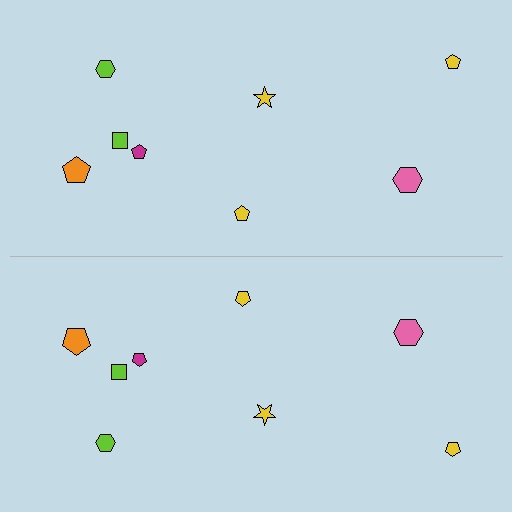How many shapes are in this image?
There are 16 shapes in this image.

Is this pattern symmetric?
Yes, this pattern has bilateral (reflection) symmetry.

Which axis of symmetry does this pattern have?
The pattern has a horizontal axis of symmetry running through the center of the image.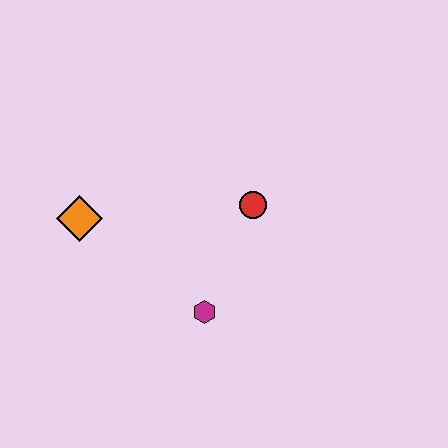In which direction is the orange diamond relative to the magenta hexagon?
The orange diamond is to the left of the magenta hexagon.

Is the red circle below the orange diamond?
No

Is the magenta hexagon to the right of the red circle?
No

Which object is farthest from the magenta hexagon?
The orange diamond is farthest from the magenta hexagon.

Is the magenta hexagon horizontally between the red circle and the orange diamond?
Yes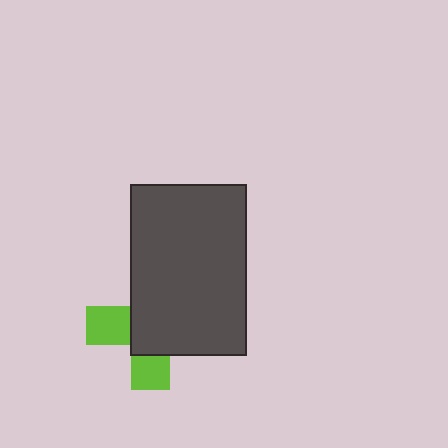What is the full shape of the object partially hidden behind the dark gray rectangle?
The partially hidden object is a lime cross.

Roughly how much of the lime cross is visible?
A small part of it is visible (roughly 36%).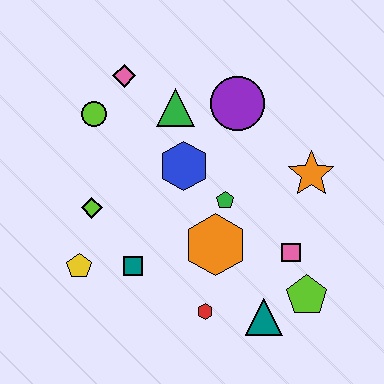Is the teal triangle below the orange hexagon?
Yes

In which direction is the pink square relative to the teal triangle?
The pink square is above the teal triangle.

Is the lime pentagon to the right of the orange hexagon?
Yes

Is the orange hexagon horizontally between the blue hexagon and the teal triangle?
Yes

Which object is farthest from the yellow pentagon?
The orange star is farthest from the yellow pentagon.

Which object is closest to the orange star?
The pink square is closest to the orange star.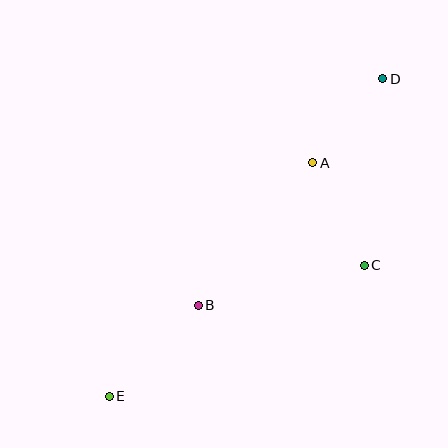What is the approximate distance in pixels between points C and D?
The distance between C and D is approximately 187 pixels.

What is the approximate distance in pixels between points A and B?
The distance between A and B is approximately 182 pixels.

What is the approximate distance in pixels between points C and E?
The distance between C and E is approximately 287 pixels.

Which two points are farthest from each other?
Points D and E are farthest from each other.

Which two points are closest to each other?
Points A and D are closest to each other.